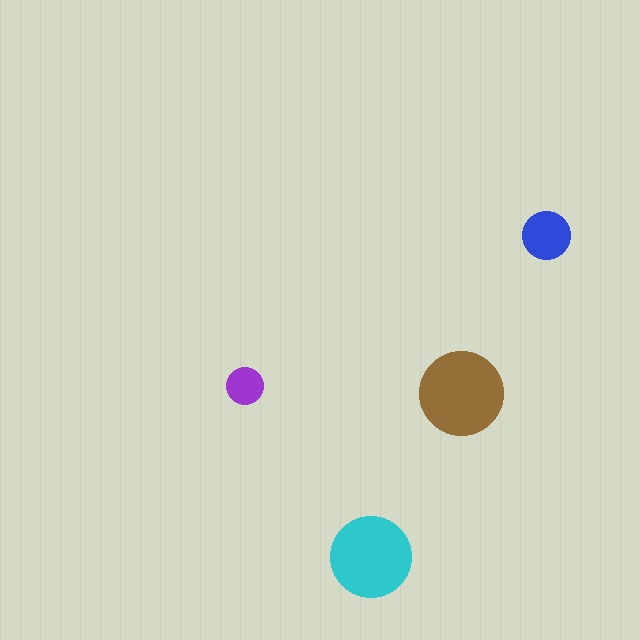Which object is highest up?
The blue circle is topmost.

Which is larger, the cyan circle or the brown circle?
The brown one.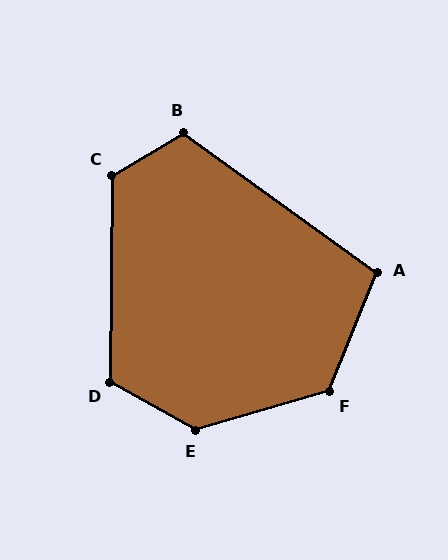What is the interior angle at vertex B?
Approximately 113 degrees (obtuse).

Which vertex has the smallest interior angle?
A, at approximately 104 degrees.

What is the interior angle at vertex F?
Approximately 128 degrees (obtuse).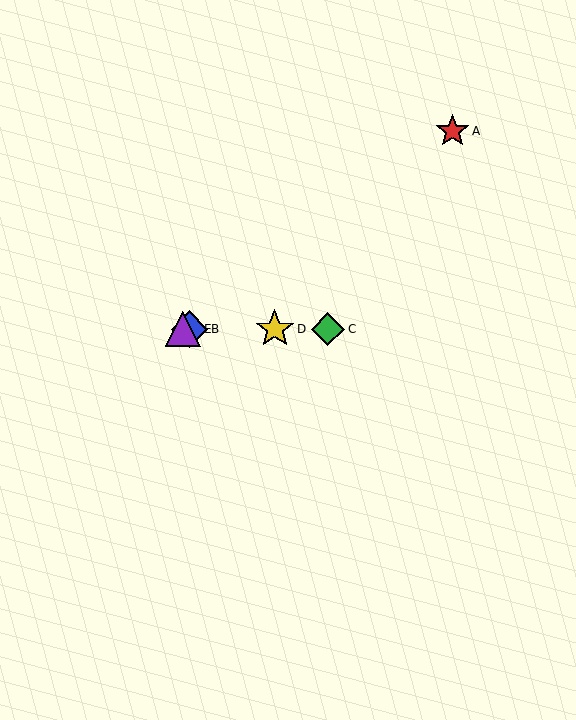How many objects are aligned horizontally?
4 objects (B, C, D, E) are aligned horizontally.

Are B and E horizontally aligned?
Yes, both are at y≈329.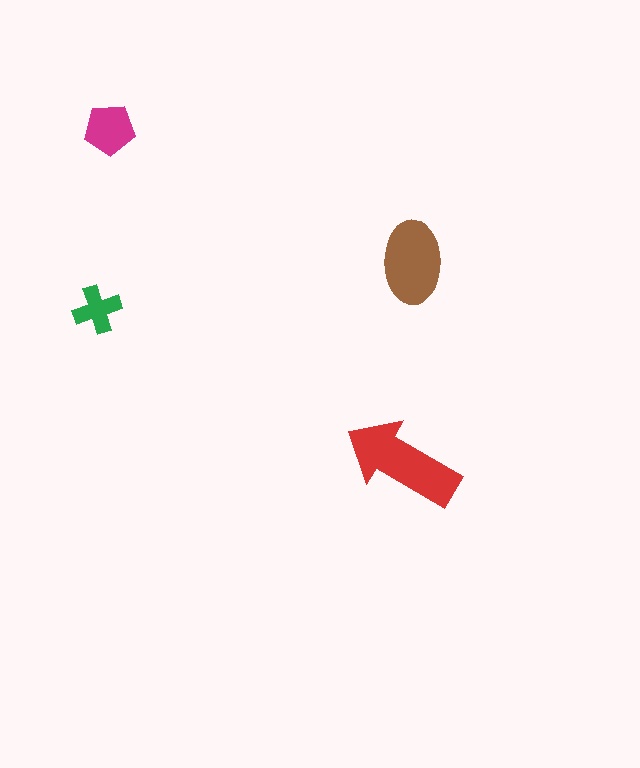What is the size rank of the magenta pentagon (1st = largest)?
3rd.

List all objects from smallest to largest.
The green cross, the magenta pentagon, the brown ellipse, the red arrow.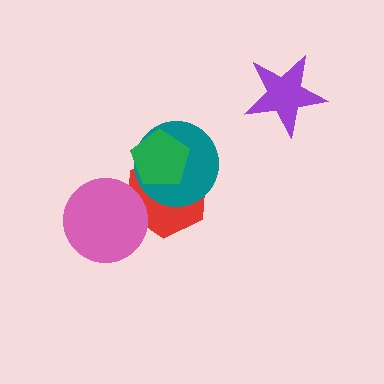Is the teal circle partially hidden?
Yes, it is partially covered by another shape.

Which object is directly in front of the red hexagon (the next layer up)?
The teal circle is directly in front of the red hexagon.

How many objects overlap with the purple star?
0 objects overlap with the purple star.